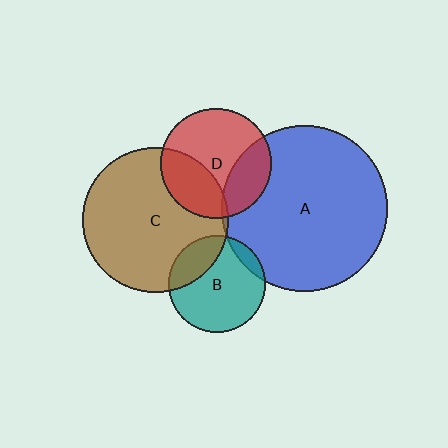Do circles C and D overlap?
Yes.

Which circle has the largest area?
Circle A (blue).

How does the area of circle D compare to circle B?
Approximately 1.3 times.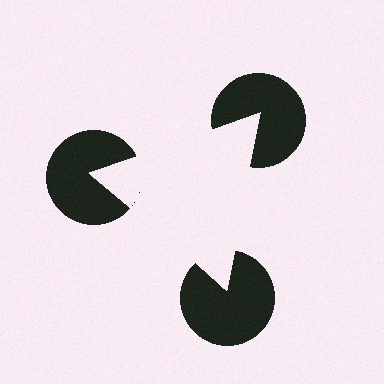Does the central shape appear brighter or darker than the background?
It typically appears slightly brighter than the background, even though no actual brightness change is drawn.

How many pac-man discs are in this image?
There are 3 — one at each vertex of the illusory triangle.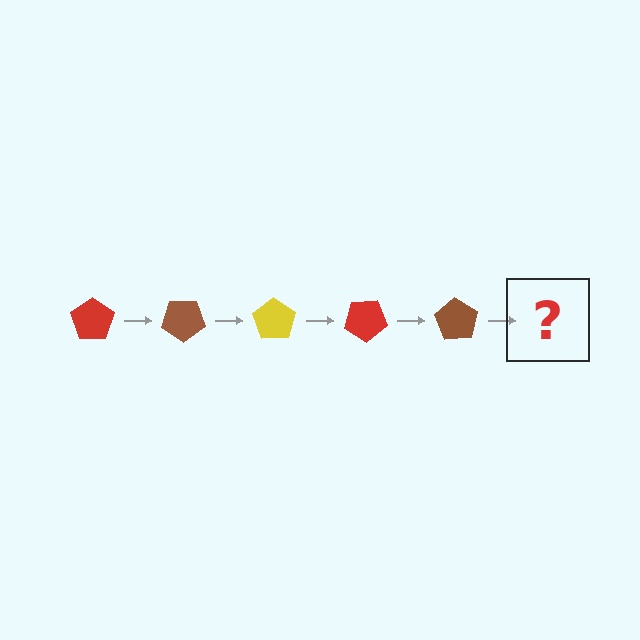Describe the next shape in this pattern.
It should be a yellow pentagon, rotated 175 degrees from the start.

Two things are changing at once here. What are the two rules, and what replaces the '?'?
The two rules are that it rotates 35 degrees each step and the color cycles through red, brown, and yellow. The '?' should be a yellow pentagon, rotated 175 degrees from the start.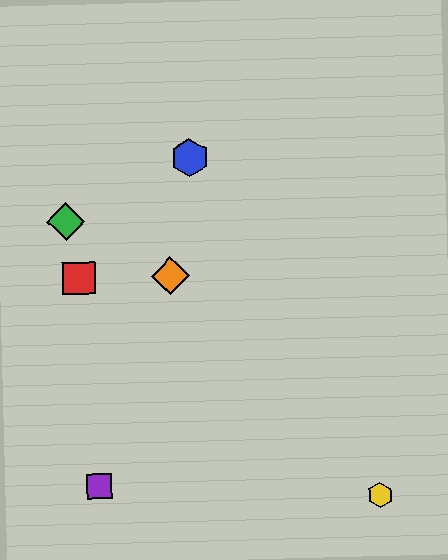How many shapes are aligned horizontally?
2 shapes (the red square, the orange diamond) are aligned horizontally.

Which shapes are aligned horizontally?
The red square, the orange diamond are aligned horizontally.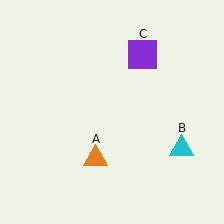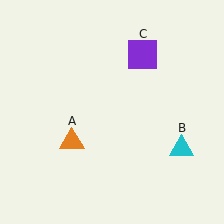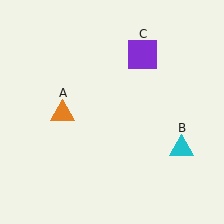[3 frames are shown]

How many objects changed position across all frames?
1 object changed position: orange triangle (object A).